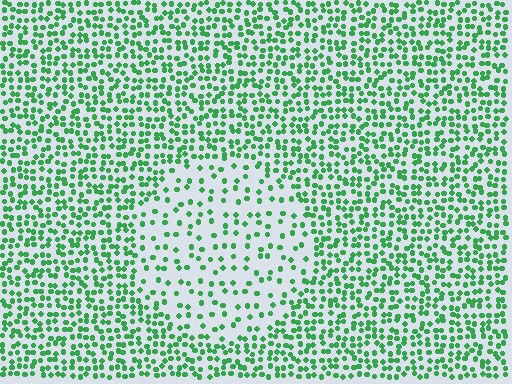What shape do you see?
I see a circle.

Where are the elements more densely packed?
The elements are more densely packed outside the circle boundary.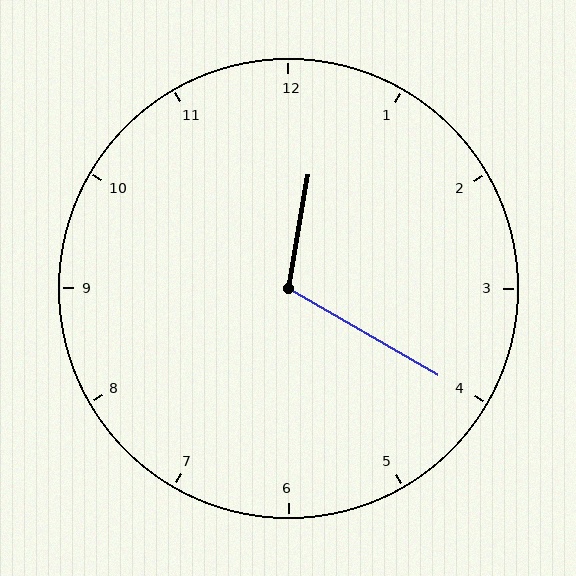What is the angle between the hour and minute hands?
Approximately 110 degrees.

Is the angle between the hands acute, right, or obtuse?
It is obtuse.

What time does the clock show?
12:20.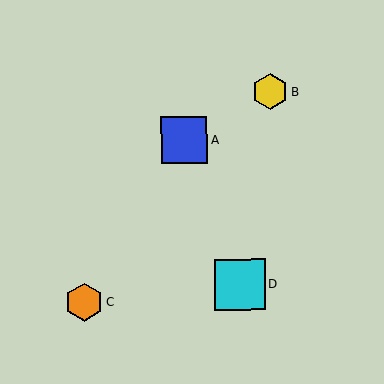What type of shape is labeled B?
Shape B is a yellow hexagon.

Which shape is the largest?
The cyan square (labeled D) is the largest.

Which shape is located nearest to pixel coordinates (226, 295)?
The cyan square (labeled D) at (240, 285) is nearest to that location.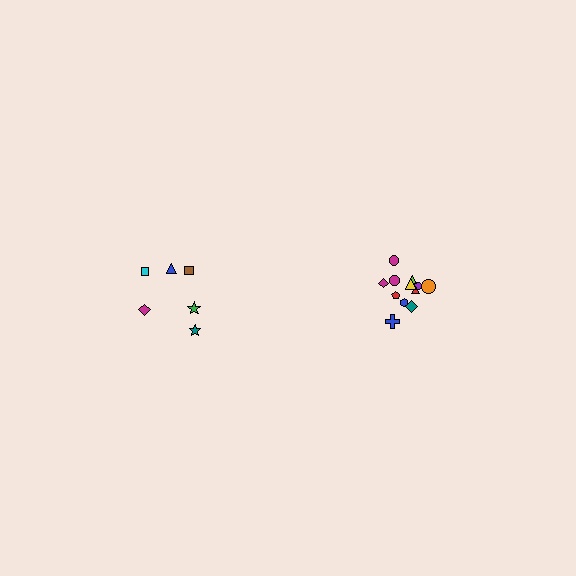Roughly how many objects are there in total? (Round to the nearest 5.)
Roughly 20 objects in total.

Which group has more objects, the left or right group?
The right group.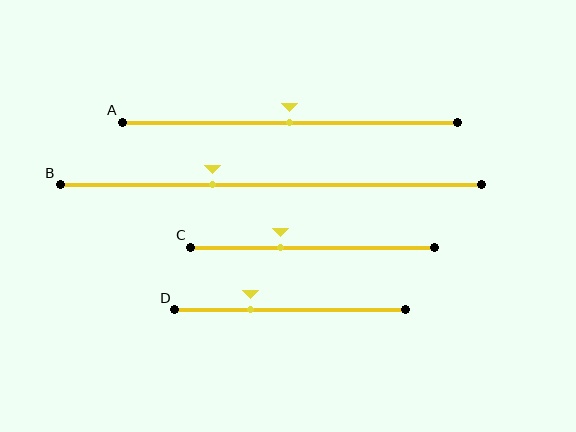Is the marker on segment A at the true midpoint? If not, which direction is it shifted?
Yes, the marker on segment A is at the true midpoint.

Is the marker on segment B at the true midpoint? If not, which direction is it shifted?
No, the marker on segment B is shifted to the left by about 14% of the segment length.